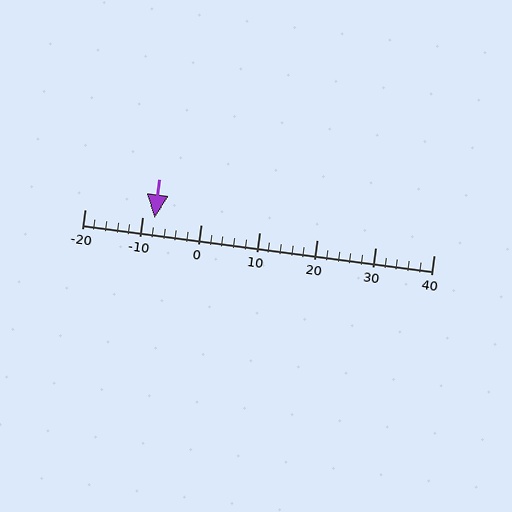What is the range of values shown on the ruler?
The ruler shows values from -20 to 40.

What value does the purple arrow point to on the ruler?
The purple arrow points to approximately -8.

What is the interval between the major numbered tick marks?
The major tick marks are spaced 10 units apart.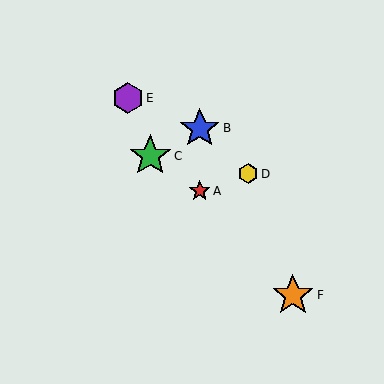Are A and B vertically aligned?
Yes, both are at x≈200.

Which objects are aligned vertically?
Objects A, B are aligned vertically.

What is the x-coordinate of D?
Object D is at x≈248.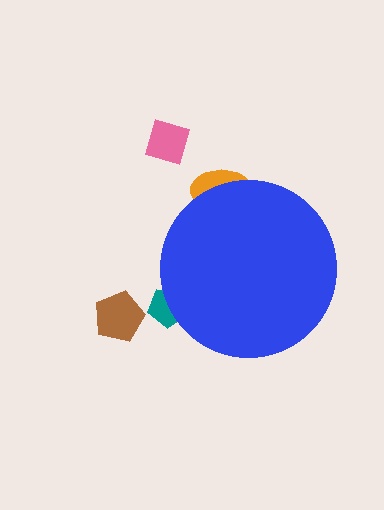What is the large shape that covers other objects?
A blue circle.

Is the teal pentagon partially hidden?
Yes, the teal pentagon is partially hidden behind the blue circle.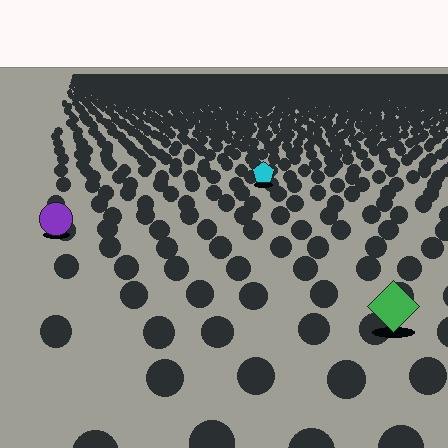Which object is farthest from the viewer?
The cyan pentagon is farthest from the viewer. It appears smaller and the ground texture around it is denser.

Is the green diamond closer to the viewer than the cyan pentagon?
Yes. The green diamond is closer — you can tell from the texture gradient: the ground texture is coarser near it.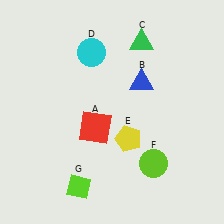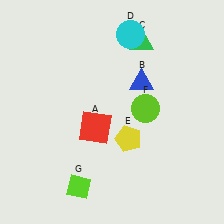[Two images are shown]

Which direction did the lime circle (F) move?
The lime circle (F) moved up.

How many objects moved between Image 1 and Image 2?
2 objects moved between the two images.